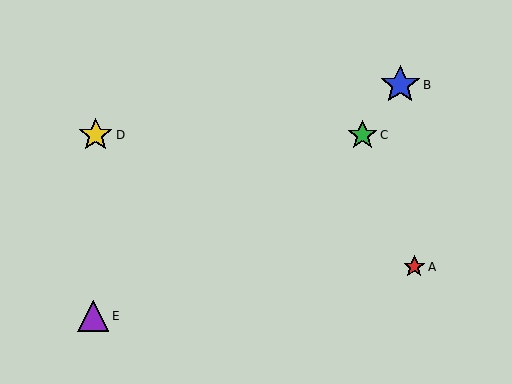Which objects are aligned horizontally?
Objects C, D are aligned horizontally.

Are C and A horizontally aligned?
No, C is at y≈135 and A is at y≈267.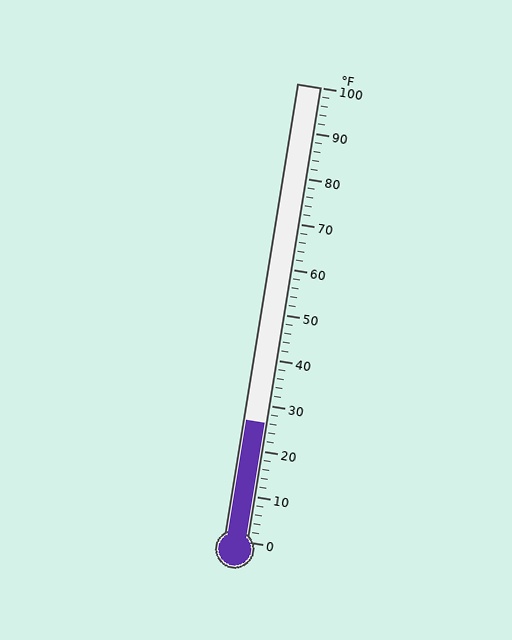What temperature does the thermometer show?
The thermometer shows approximately 26°F.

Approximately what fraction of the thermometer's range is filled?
The thermometer is filled to approximately 25% of its range.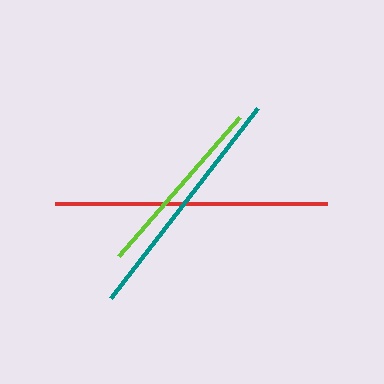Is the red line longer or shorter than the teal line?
The red line is longer than the teal line.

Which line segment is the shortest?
The lime line is the shortest at approximately 184 pixels.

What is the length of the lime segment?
The lime segment is approximately 184 pixels long.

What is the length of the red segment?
The red segment is approximately 272 pixels long.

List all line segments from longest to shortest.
From longest to shortest: red, teal, lime.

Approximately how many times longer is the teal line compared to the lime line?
The teal line is approximately 1.3 times the length of the lime line.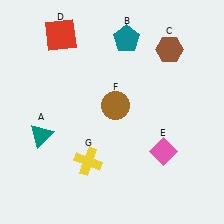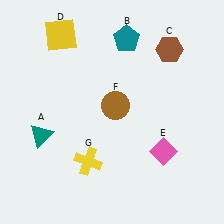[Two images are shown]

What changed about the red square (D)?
In Image 1, D is red. In Image 2, it changed to yellow.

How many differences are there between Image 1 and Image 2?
There is 1 difference between the two images.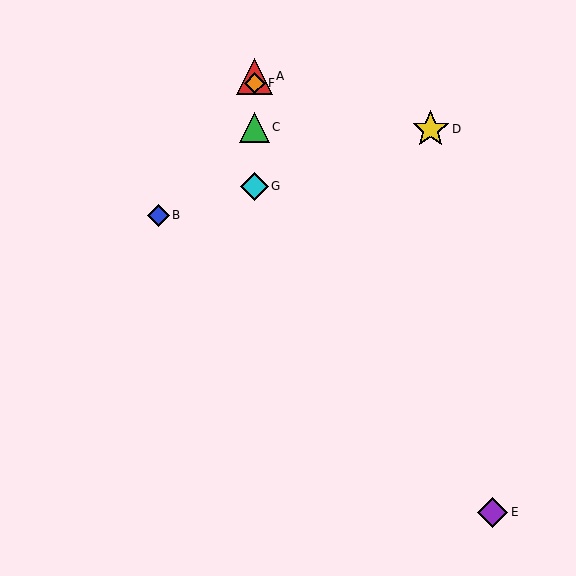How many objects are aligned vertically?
4 objects (A, C, F, G) are aligned vertically.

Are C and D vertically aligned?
No, C is at x≈255 and D is at x≈431.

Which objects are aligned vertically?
Objects A, C, F, G are aligned vertically.